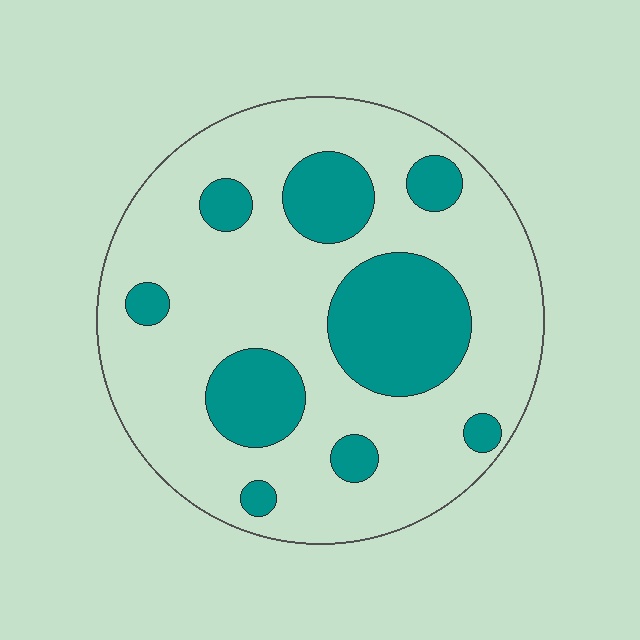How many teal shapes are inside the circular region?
9.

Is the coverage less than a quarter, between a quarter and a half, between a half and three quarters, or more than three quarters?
Between a quarter and a half.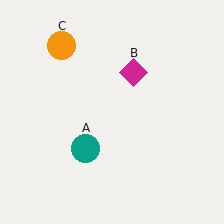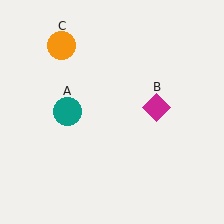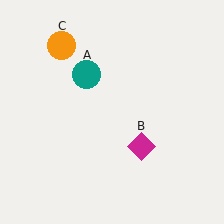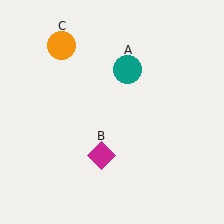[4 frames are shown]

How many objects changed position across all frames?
2 objects changed position: teal circle (object A), magenta diamond (object B).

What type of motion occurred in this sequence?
The teal circle (object A), magenta diamond (object B) rotated clockwise around the center of the scene.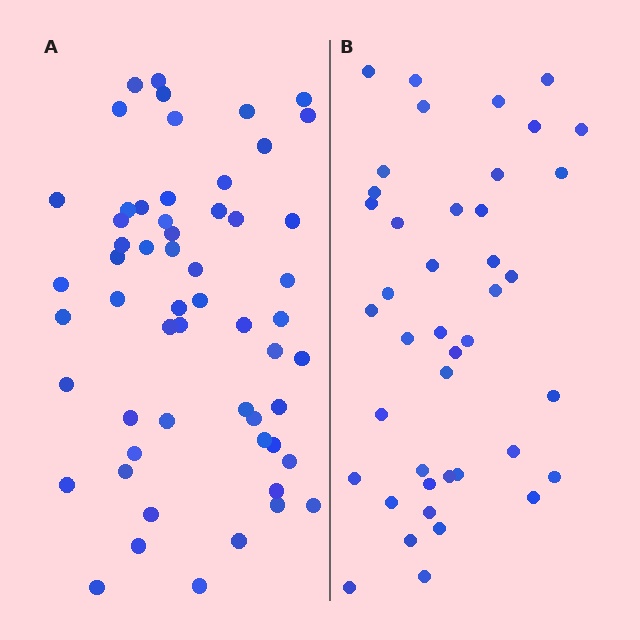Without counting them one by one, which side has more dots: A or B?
Region A (the left region) has more dots.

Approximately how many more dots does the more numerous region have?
Region A has approximately 15 more dots than region B.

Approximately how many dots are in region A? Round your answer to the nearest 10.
About 60 dots. (The exact count is 57, which rounds to 60.)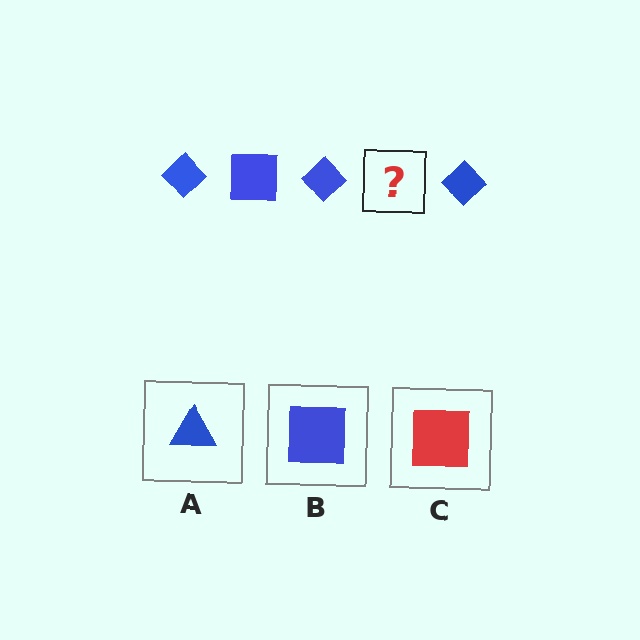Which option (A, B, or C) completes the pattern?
B.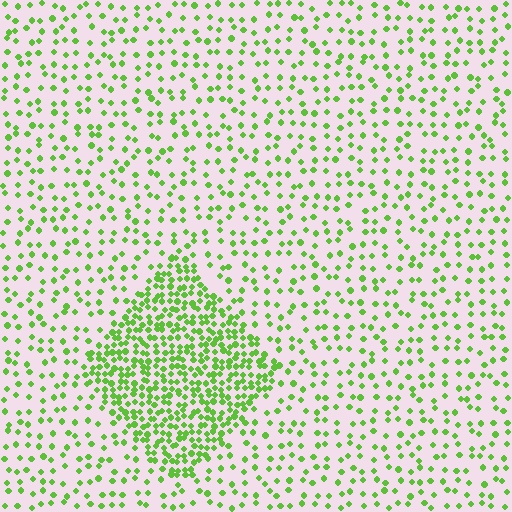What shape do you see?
I see a diamond.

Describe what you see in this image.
The image contains small lime elements arranged at two different densities. A diamond-shaped region is visible where the elements are more densely packed than the surrounding area.